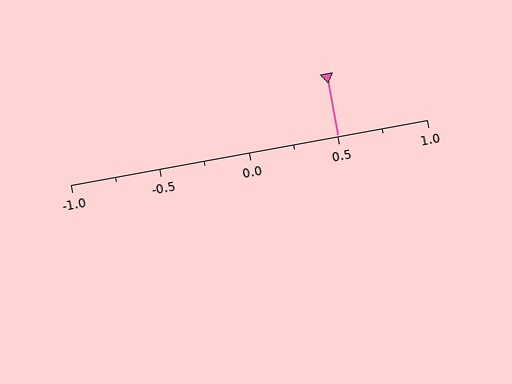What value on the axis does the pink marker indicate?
The marker indicates approximately 0.5.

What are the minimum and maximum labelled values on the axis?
The axis runs from -1.0 to 1.0.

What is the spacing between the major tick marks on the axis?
The major ticks are spaced 0.5 apart.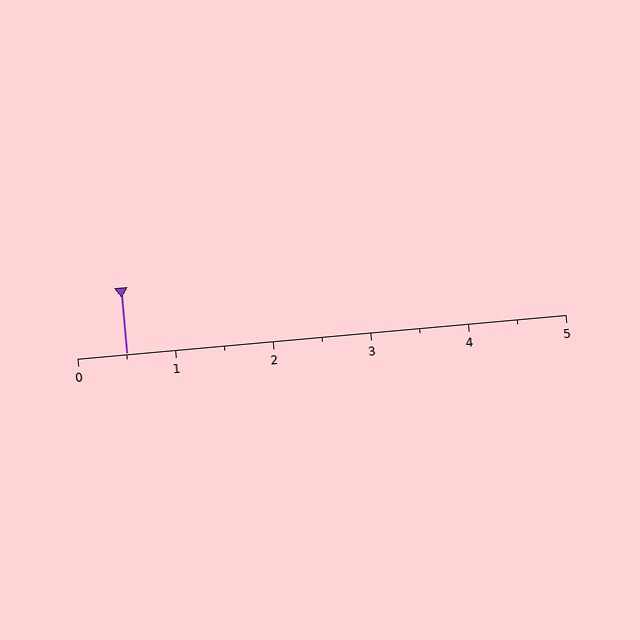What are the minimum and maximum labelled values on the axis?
The axis runs from 0 to 5.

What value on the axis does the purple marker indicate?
The marker indicates approximately 0.5.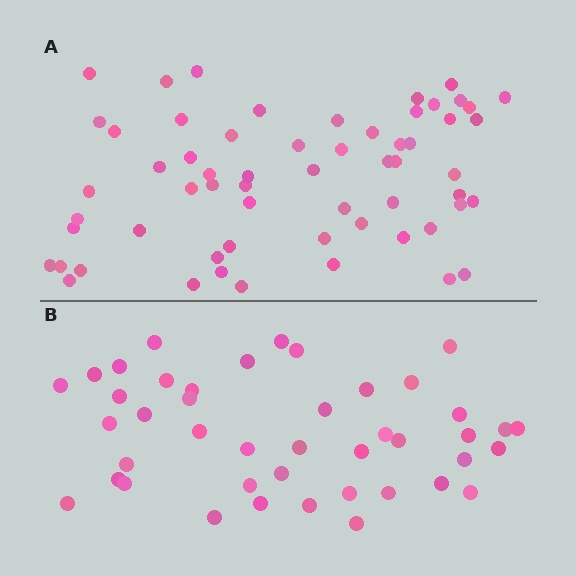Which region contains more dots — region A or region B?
Region A (the top region) has more dots.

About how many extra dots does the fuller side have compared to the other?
Region A has approximately 15 more dots than region B.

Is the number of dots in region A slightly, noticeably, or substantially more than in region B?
Region A has noticeably more, but not dramatically so. The ratio is roughly 1.4 to 1.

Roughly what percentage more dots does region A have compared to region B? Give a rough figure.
About 40% more.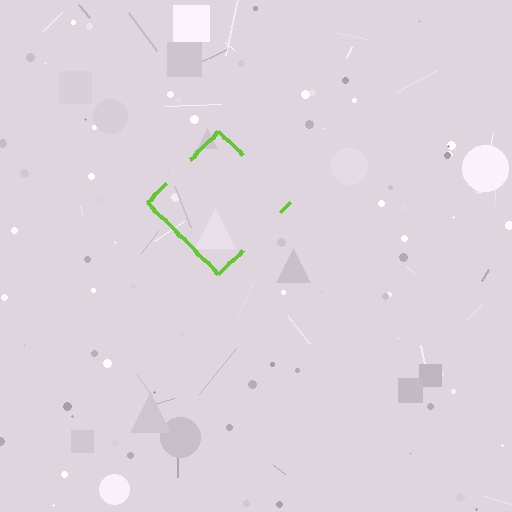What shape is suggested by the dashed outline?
The dashed outline suggests a diamond.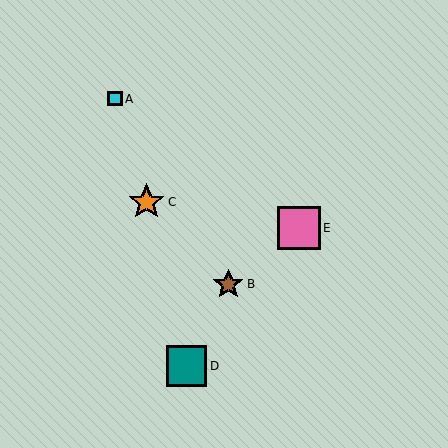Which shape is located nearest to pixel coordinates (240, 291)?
The brown star (labeled B) at (228, 284) is nearest to that location.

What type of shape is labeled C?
Shape C is an orange star.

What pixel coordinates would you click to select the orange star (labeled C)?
Click at (146, 202) to select the orange star C.